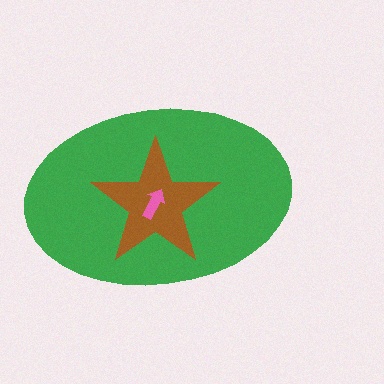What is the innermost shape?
The pink arrow.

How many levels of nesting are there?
3.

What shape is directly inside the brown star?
The pink arrow.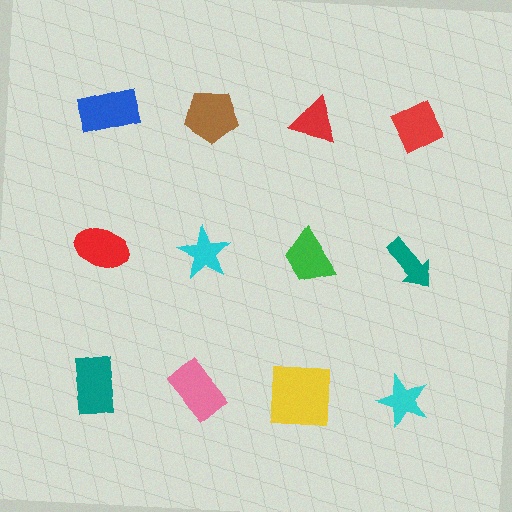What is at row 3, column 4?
A cyan star.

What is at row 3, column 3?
A yellow square.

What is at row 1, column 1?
A blue rectangle.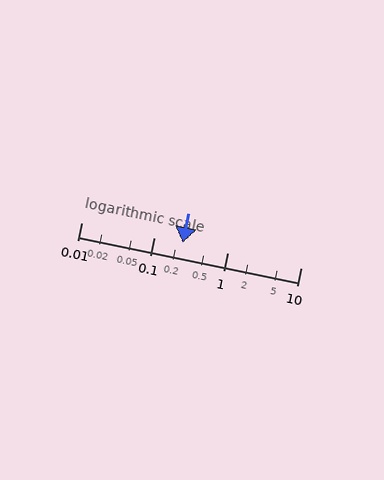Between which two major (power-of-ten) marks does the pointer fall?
The pointer is between 0.1 and 1.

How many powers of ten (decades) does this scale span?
The scale spans 3 decades, from 0.01 to 10.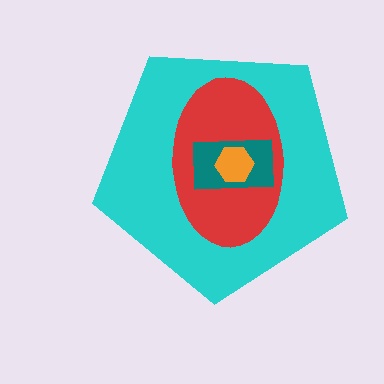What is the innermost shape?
The orange hexagon.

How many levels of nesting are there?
4.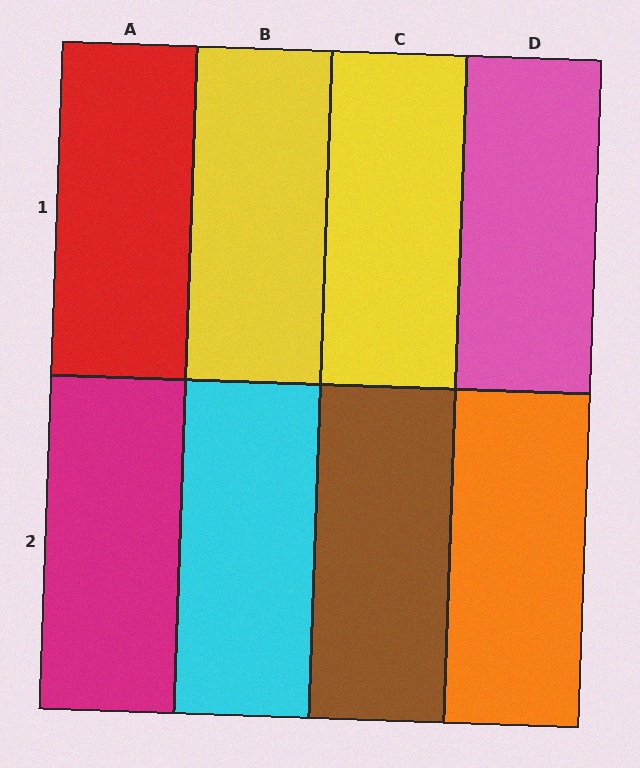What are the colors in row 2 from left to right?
Magenta, cyan, brown, orange.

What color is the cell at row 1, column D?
Pink.